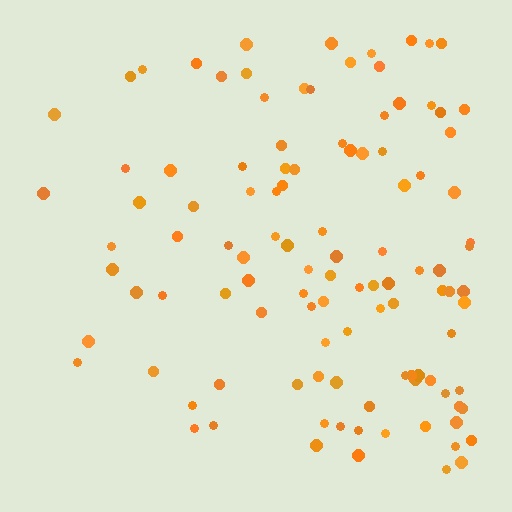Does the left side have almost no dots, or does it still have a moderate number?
Still a moderate number, just noticeably fewer than the right.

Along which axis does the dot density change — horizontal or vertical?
Horizontal.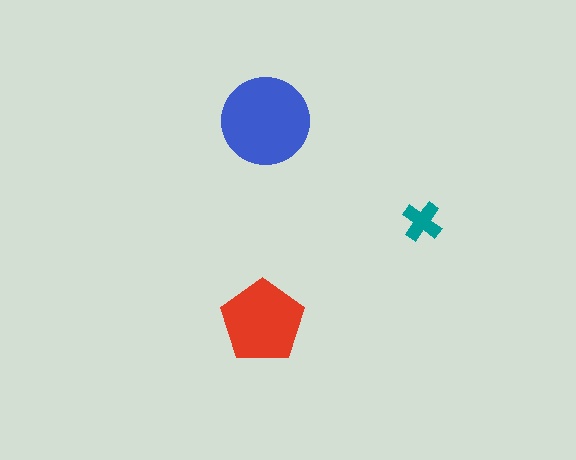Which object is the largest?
The blue circle.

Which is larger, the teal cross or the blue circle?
The blue circle.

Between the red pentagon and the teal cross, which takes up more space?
The red pentagon.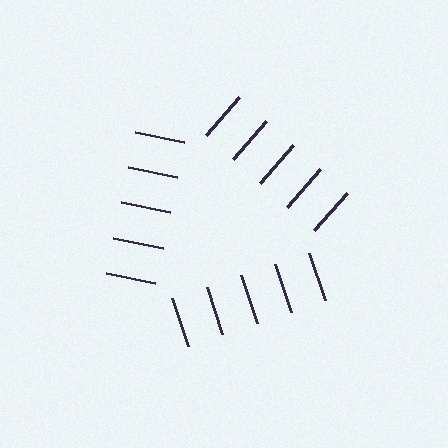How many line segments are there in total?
15 — 5 along each of the 3 edges.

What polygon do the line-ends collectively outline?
An illusory triangle — the line segments terminate on its edges but no continuous stroke is drawn.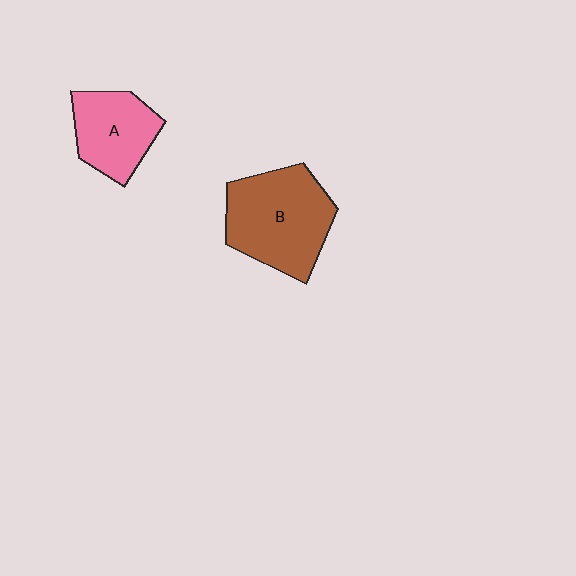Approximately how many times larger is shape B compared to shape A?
Approximately 1.5 times.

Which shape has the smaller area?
Shape A (pink).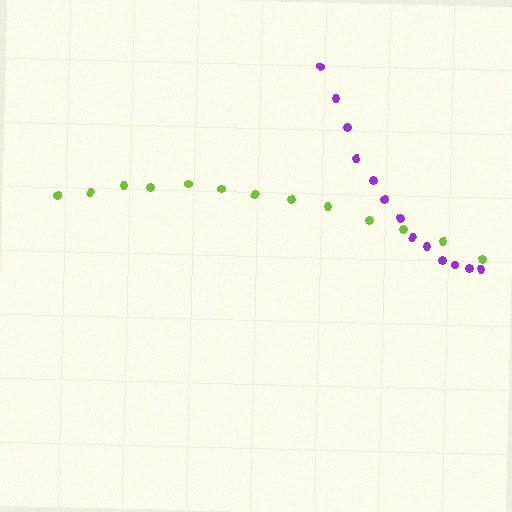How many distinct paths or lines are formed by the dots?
There are 2 distinct paths.